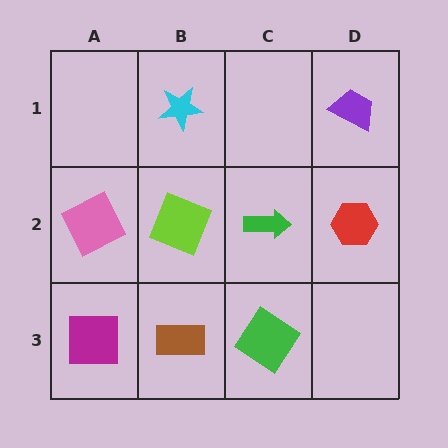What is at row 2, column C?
A green arrow.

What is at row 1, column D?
A purple trapezoid.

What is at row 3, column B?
A brown rectangle.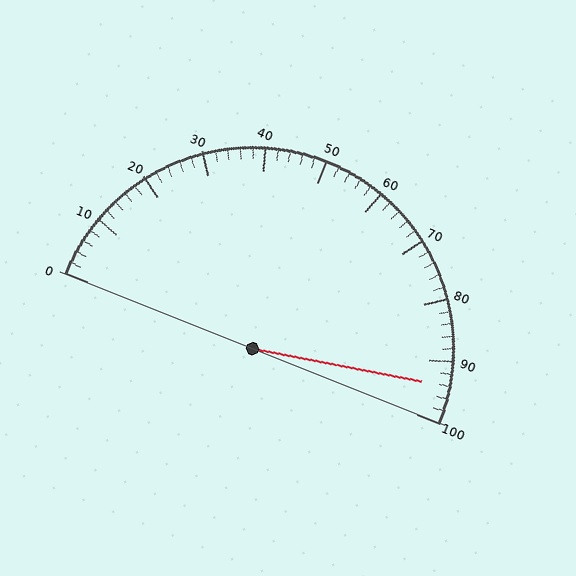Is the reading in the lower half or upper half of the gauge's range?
The reading is in the upper half of the range (0 to 100).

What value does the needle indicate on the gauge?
The needle indicates approximately 94.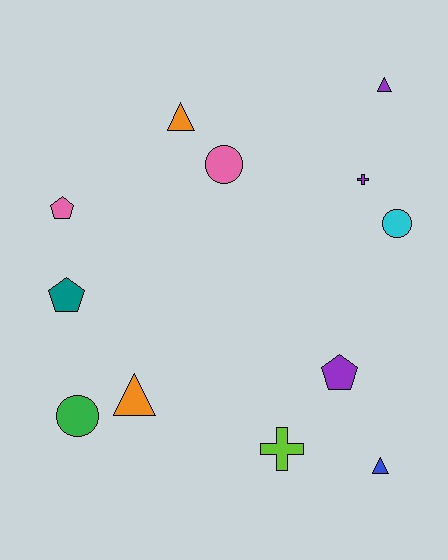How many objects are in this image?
There are 12 objects.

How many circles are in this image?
There are 3 circles.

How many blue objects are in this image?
There is 1 blue object.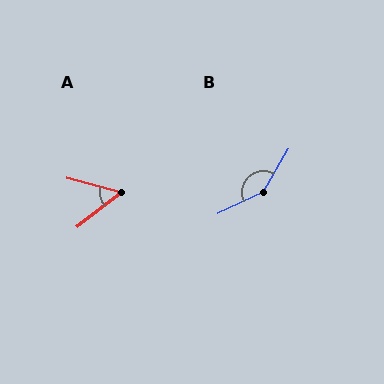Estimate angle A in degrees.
Approximately 53 degrees.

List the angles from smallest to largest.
A (53°), B (146°).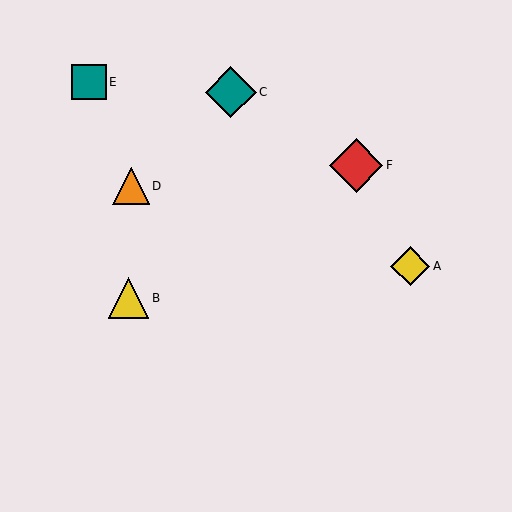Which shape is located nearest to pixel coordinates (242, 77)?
The teal diamond (labeled C) at (231, 92) is nearest to that location.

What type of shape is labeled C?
Shape C is a teal diamond.